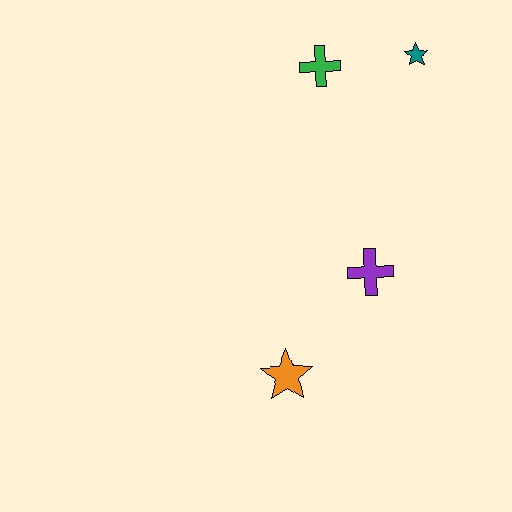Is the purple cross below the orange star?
No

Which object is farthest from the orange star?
The teal star is farthest from the orange star.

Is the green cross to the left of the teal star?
Yes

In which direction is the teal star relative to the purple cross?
The teal star is above the purple cross.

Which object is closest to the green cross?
The teal star is closest to the green cross.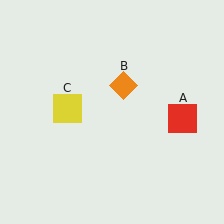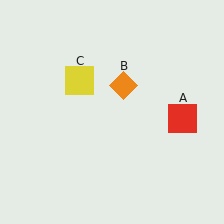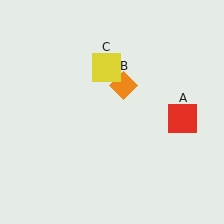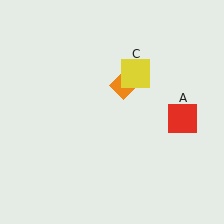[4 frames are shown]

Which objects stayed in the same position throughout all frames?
Red square (object A) and orange diamond (object B) remained stationary.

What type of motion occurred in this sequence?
The yellow square (object C) rotated clockwise around the center of the scene.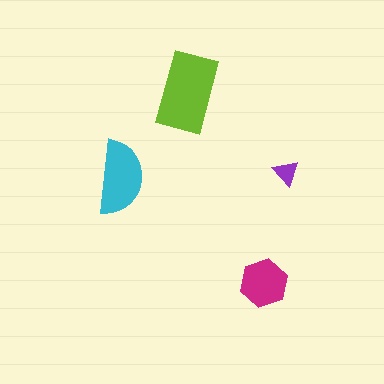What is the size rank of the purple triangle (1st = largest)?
4th.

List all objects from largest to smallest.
The lime rectangle, the cyan semicircle, the magenta hexagon, the purple triangle.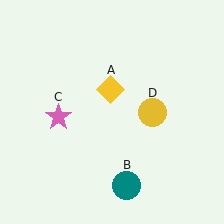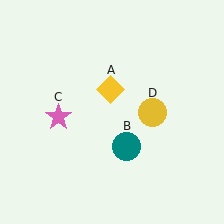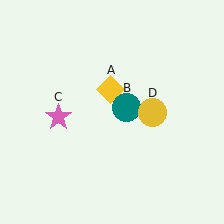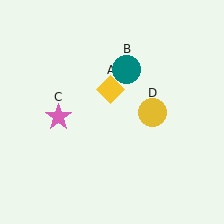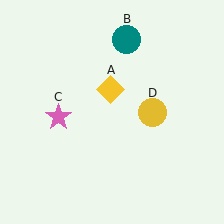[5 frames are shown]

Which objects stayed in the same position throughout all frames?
Yellow diamond (object A) and pink star (object C) and yellow circle (object D) remained stationary.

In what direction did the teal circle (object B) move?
The teal circle (object B) moved up.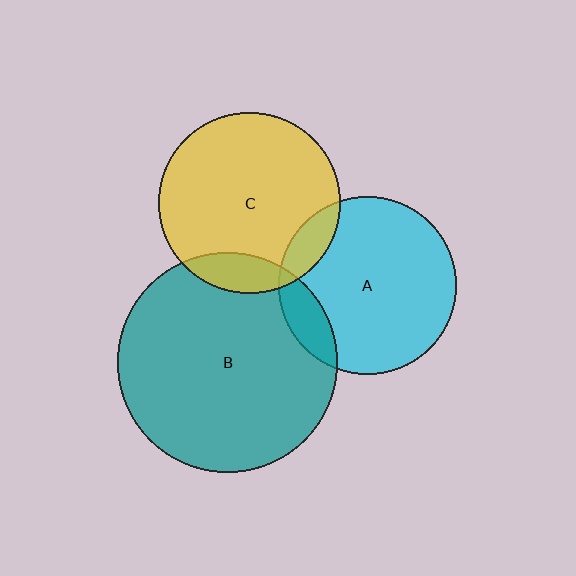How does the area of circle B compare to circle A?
Approximately 1.5 times.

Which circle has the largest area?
Circle B (teal).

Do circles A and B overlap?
Yes.